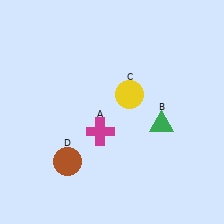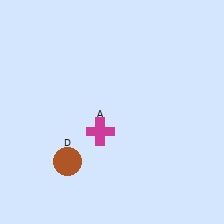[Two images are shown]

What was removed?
The green triangle (B), the yellow circle (C) were removed in Image 2.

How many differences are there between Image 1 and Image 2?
There are 2 differences between the two images.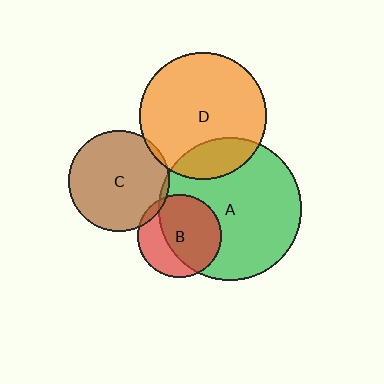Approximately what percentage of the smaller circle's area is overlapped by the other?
Approximately 5%.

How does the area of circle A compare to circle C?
Approximately 2.0 times.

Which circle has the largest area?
Circle A (green).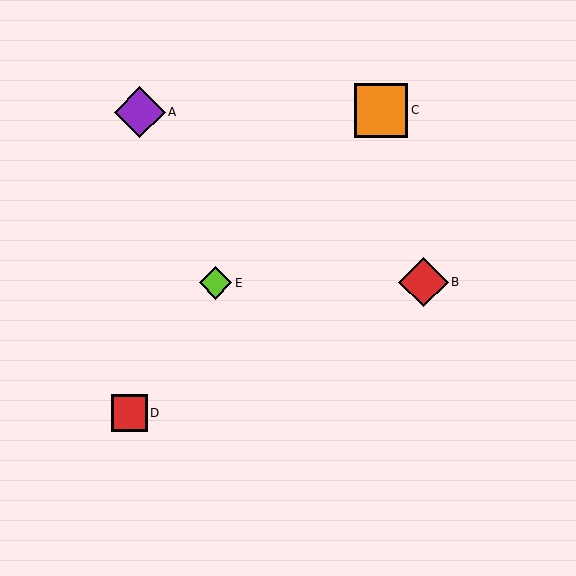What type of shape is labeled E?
Shape E is a lime diamond.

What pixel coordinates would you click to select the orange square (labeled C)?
Click at (381, 110) to select the orange square C.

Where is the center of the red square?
The center of the red square is at (129, 413).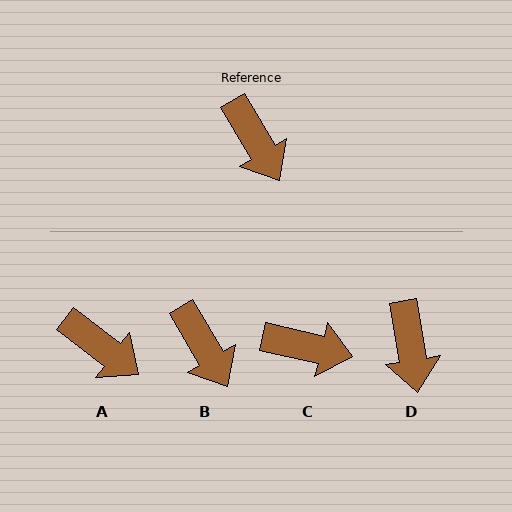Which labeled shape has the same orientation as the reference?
B.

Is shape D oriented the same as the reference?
No, it is off by about 21 degrees.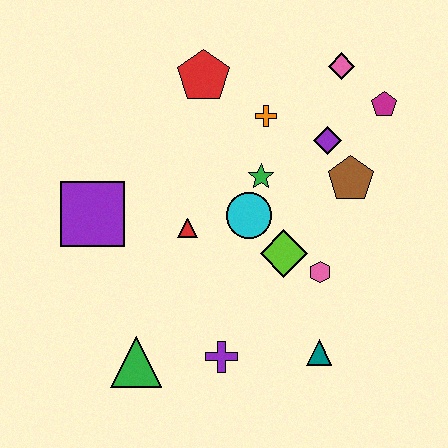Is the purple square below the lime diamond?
No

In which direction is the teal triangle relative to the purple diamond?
The teal triangle is below the purple diamond.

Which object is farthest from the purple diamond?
The green triangle is farthest from the purple diamond.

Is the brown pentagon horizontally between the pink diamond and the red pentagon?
No